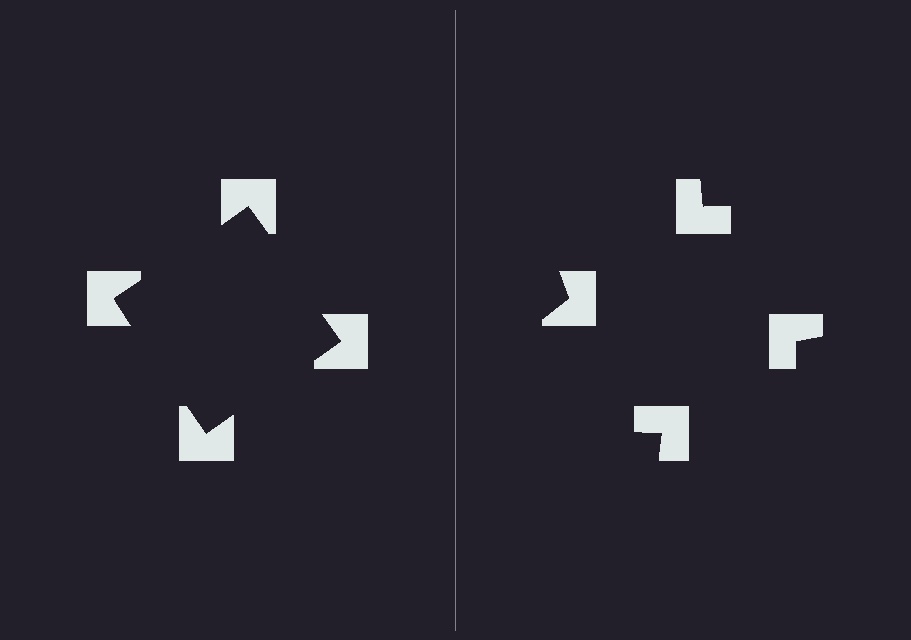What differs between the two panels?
The notched squares are positioned identically on both sides; only the wedge orientations differ. On the left they align to a square; on the right they are misaligned.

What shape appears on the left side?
An illusory square.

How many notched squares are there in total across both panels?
8 — 4 on each side.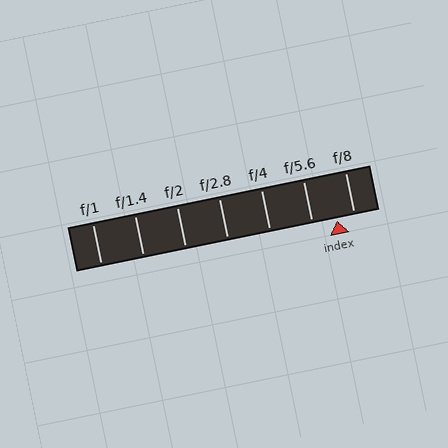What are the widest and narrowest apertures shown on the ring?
The widest aperture shown is f/1 and the narrowest is f/8.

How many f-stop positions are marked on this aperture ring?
There are 7 f-stop positions marked.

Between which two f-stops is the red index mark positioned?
The index mark is between f/5.6 and f/8.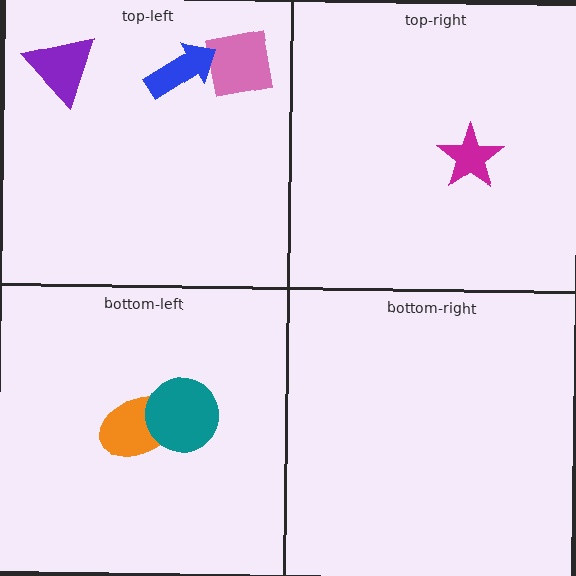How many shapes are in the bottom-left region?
2.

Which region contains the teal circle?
The bottom-left region.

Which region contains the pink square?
The top-left region.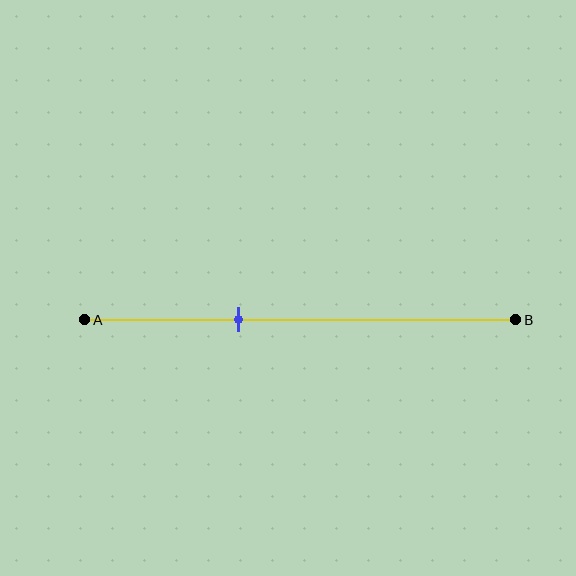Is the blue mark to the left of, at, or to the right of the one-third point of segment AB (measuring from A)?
The blue mark is approximately at the one-third point of segment AB.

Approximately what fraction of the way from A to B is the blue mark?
The blue mark is approximately 35% of the way from A to B.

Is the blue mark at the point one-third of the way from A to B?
Yes, the mark is approximately at the one-third point.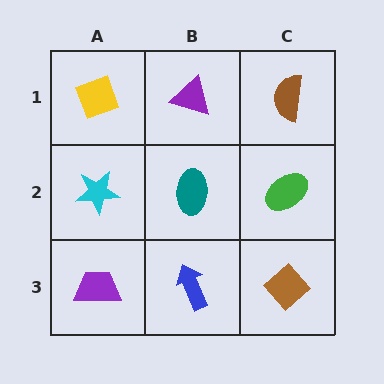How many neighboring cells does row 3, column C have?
2.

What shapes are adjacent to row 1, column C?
A green ellipse (row 2, column C), a purple triangle (row 1, column B).